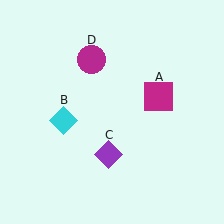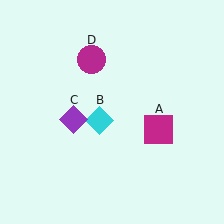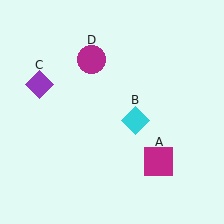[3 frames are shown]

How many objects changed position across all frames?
3 objects changed position: magenta square (object A), cyan diamond (object B), purple diamond (object C).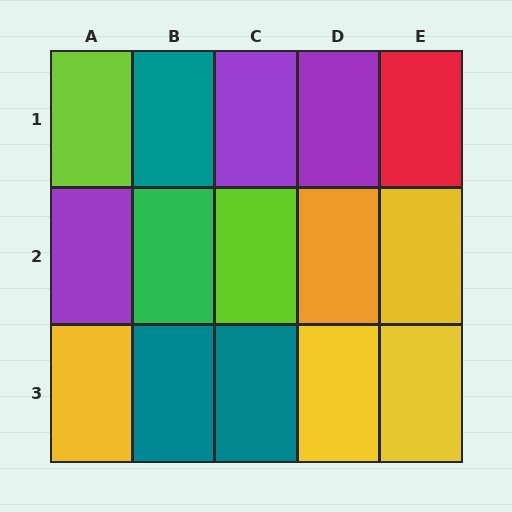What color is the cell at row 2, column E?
Yellow.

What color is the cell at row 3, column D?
Yellow.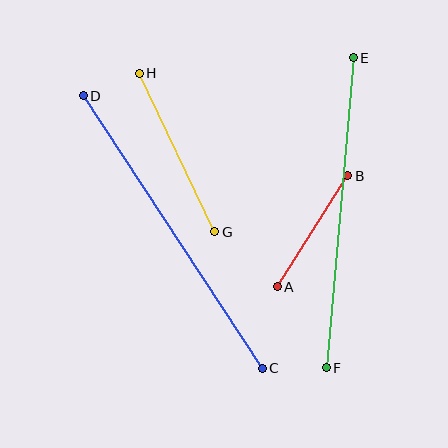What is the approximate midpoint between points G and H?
The midpoint is at approximately (177, 153) pixels.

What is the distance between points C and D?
The distance is approximately 326 pixels.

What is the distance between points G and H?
The distance is approximately 175 pixels.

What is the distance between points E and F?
The distance is approximately 311 pixels.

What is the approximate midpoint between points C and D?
The midpoint is at approximately (173, 232) pixels.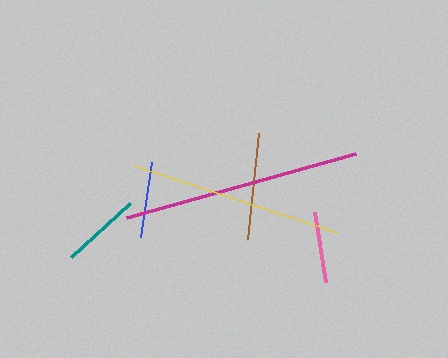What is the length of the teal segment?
The teal segment is approximately 79 pixels long.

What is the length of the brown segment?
The brown segment is approximately 107 pixels long.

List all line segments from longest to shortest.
From longest to shortest: magenta, yellow, brown, teal, blue, pink.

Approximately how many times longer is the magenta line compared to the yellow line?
The magenta line is approximately 1.1 times the length of the yellow line.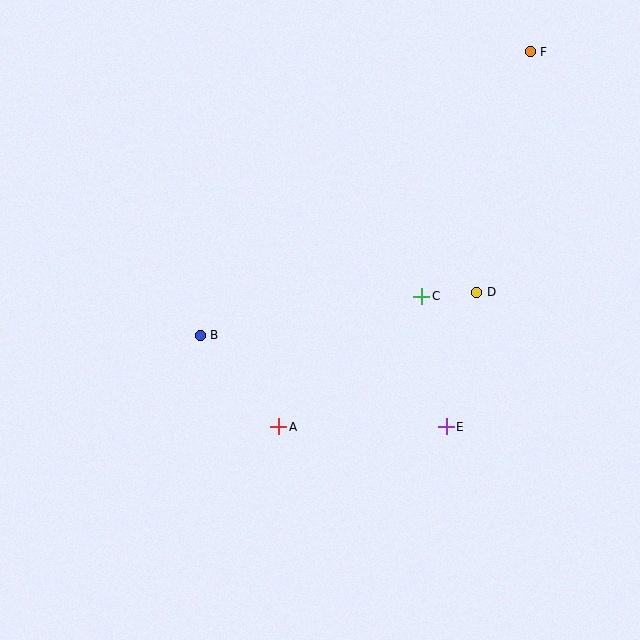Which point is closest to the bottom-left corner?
Point A is closest to the bottom-left corner.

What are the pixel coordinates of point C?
Point C is at (422, 296).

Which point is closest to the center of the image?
Point C at (422, 296) is closest to the center.